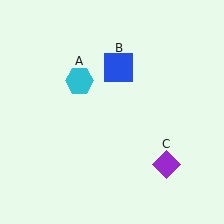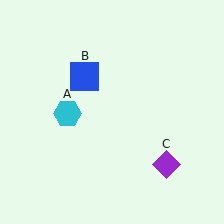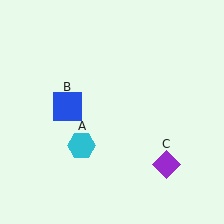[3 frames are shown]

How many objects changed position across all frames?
2 objects changed position: cyan hexagon (object A), blue square (object B).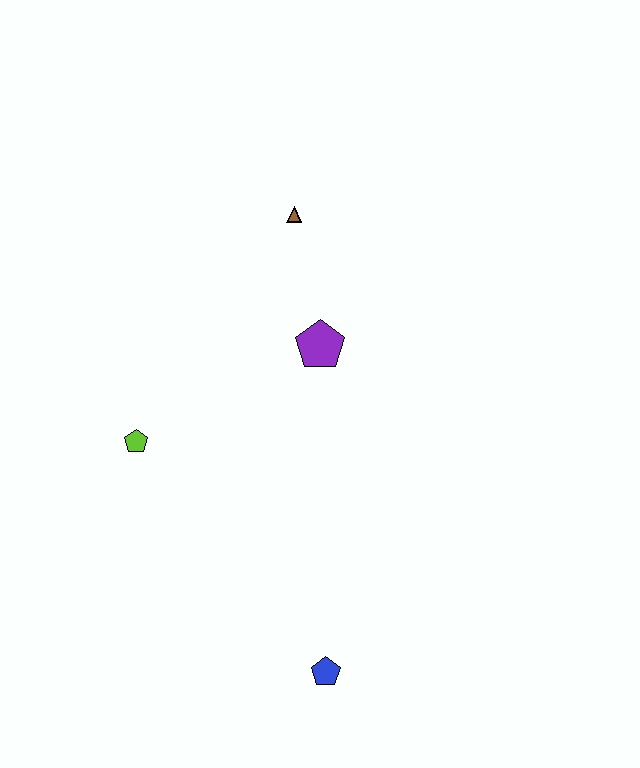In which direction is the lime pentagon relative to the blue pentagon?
The lime pentagon is above the blue pentagon.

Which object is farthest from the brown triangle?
The blue pentagon is farthest from the brown triangle.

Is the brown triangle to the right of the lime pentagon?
Yes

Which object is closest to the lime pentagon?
The purple pentagon is closest to the lime pentagon.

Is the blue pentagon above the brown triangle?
No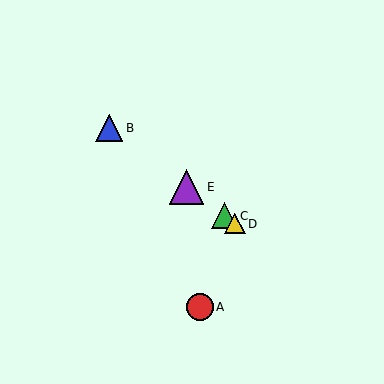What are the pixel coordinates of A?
Object A is at (200, 307).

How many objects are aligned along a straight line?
4 objects (B, C, D, E) are aligned along a straight line.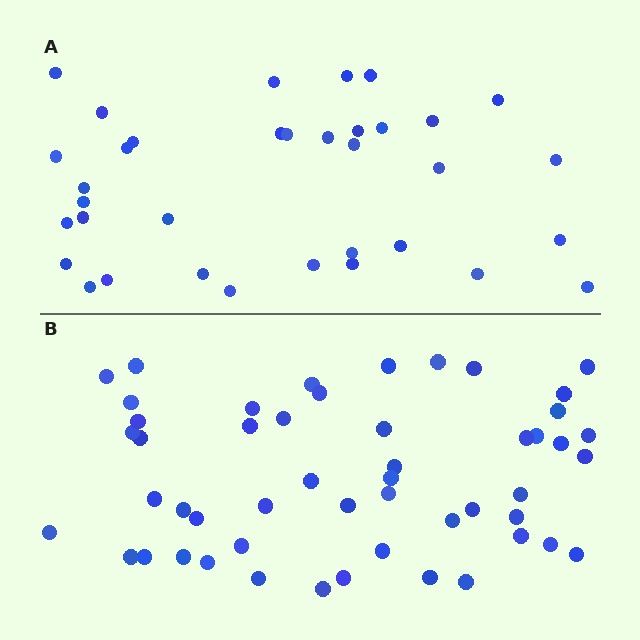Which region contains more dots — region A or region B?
Region B (the bottom region) has more dots.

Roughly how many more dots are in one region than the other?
Region B has approximately 15 more dots than region A.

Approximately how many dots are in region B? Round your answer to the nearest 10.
About 50 dots. (The exact count is 51, which rounds to 50.)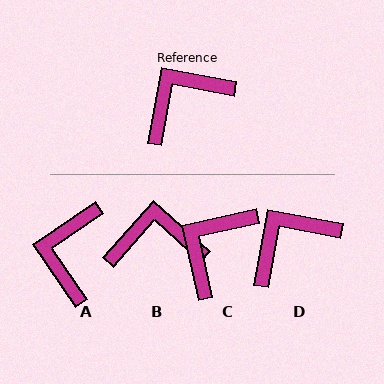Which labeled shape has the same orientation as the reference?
D.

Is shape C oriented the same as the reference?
No, it is off by about 23 degrees.